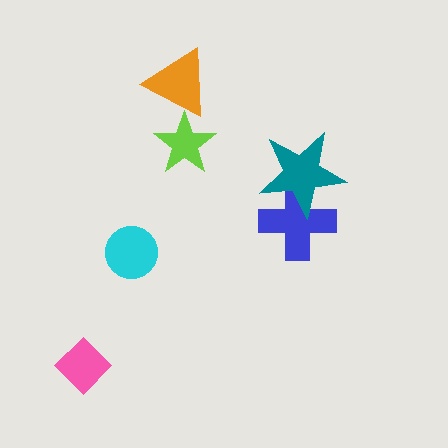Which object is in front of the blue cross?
The teal star is in front of the blue cross.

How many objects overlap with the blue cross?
1 object overlaps with the blue cross.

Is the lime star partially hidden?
Yes, it is partially covered by another shape.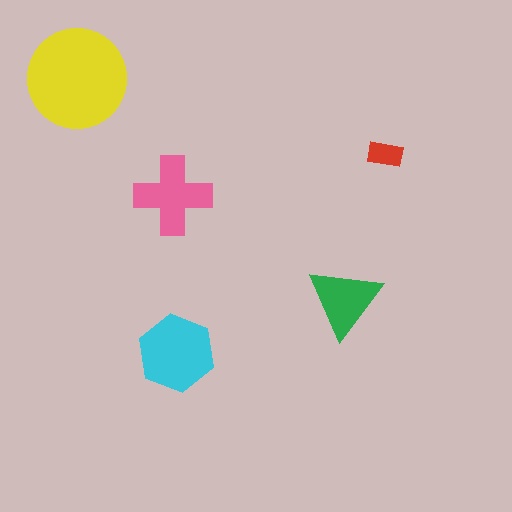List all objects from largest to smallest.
The yellow circle, the cyan hexagon, the pink cross, the green triangle, the red rectangle.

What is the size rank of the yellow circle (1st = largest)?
1st.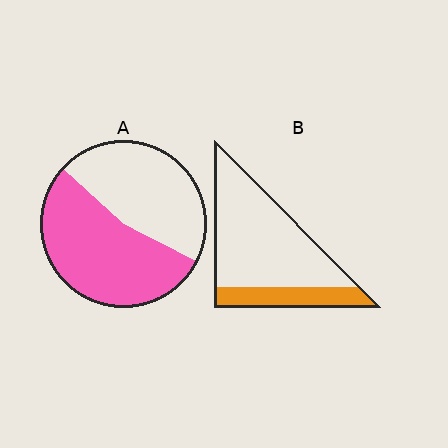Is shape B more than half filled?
No.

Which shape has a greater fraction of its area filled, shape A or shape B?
Shape A.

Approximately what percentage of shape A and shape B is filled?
A is approximately 55% and B is approximately 25%.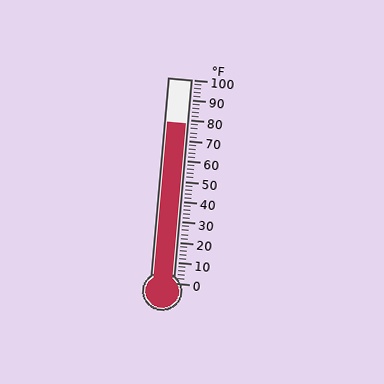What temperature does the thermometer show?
The thermometer shows approximately 78°F.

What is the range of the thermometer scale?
The thermometer scale ranges from 0°F to 100°F.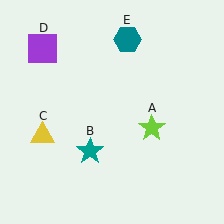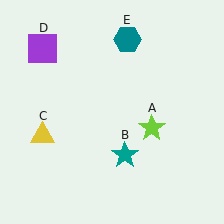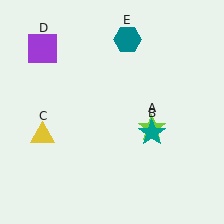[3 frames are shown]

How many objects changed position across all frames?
1 object changed position: teal star (object B).